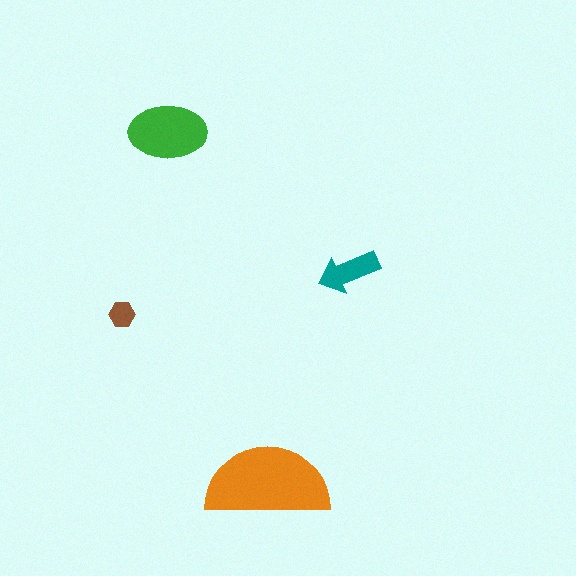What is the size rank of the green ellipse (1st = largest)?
2nd.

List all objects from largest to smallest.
The orange semicircle, the green ellipse, the teal arrow, the brown hexagon.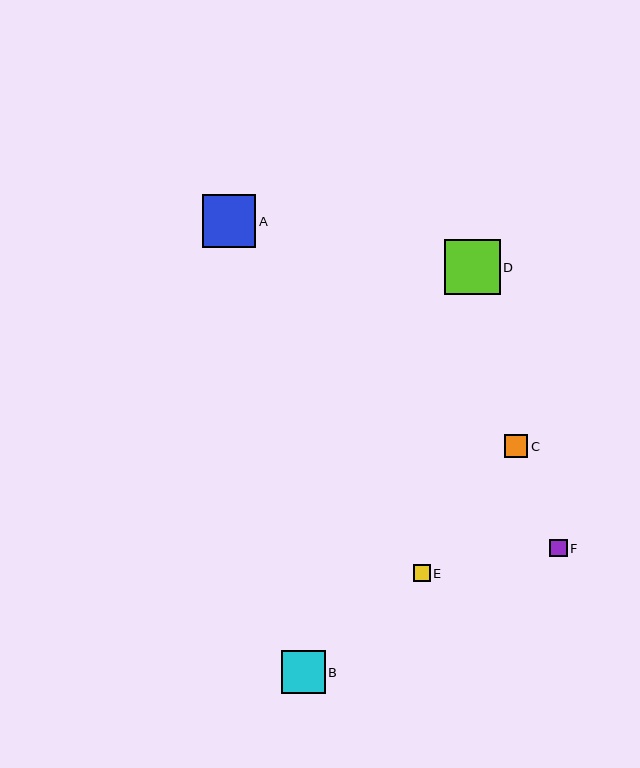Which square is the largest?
Square D is the largest with a size of approximately 56 pixels.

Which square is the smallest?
Square E is the smallest with a size of approximately 17 pixels.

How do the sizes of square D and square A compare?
Square D and square A are approximately the same size.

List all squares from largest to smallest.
From largest to smallest: D, A, B, C, F, E.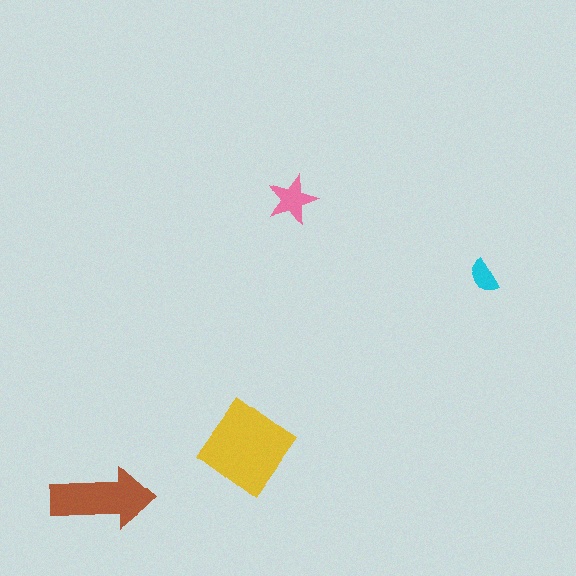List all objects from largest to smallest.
The yellow diamond, the brown arrow, the pink star, the cyan semicircle.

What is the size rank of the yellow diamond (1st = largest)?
1st.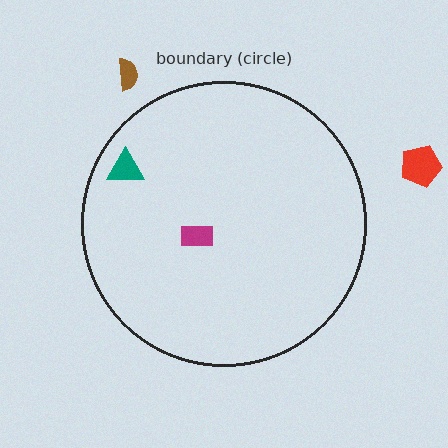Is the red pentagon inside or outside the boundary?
Outside.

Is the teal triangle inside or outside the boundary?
Inside.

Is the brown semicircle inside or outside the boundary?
Outside.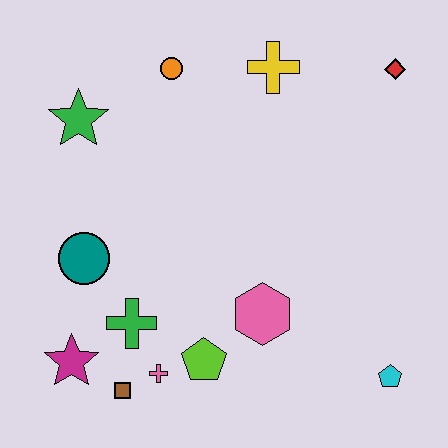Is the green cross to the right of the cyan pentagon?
No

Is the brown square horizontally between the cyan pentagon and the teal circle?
Yes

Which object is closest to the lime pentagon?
The pink cross is closest to the lime pentagon.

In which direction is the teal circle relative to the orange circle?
The teal circle is below the orange circle.